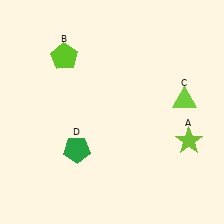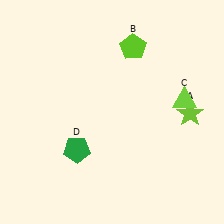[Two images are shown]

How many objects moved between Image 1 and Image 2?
2 objects moved between the two images.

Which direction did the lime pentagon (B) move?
The lime pentagon (B) moved right.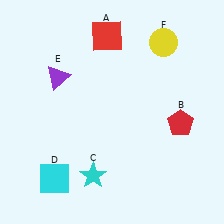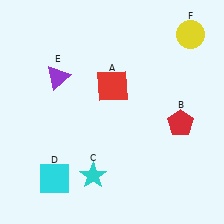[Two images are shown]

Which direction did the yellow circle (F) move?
The yellow circle (F) moved right.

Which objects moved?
The objects that moved are: the red square (A), the yellow circle (F).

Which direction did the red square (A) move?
The red square (A) moved down.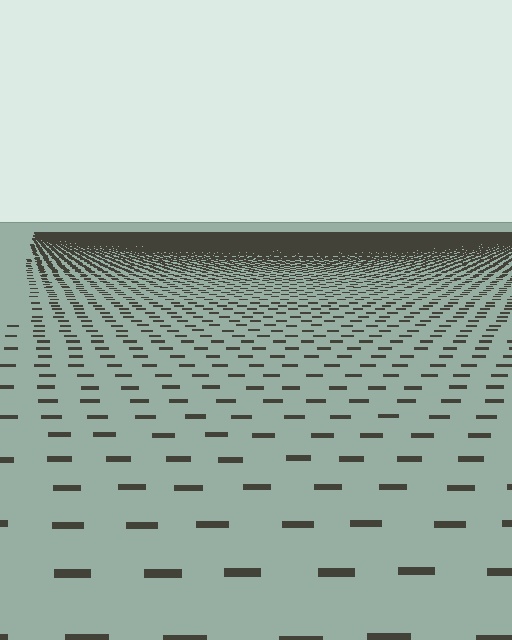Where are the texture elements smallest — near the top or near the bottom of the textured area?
Near the top.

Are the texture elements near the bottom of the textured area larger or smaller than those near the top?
Larger. Near the bottom, elements are closer to the viewer and appear at a bigger on-screen size.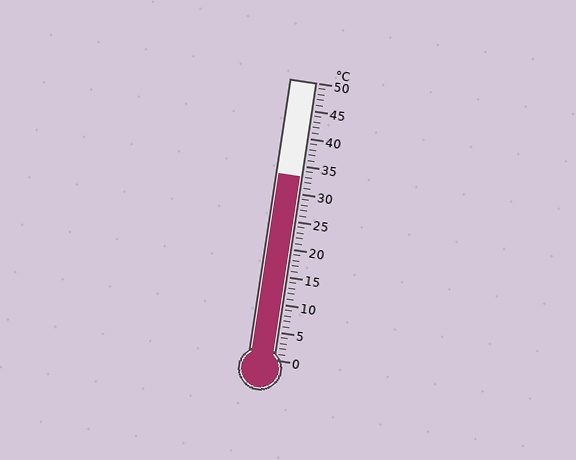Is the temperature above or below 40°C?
The temperature is below 40°C.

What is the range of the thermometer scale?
The thermometer scale ranges from 0°C to 50°C.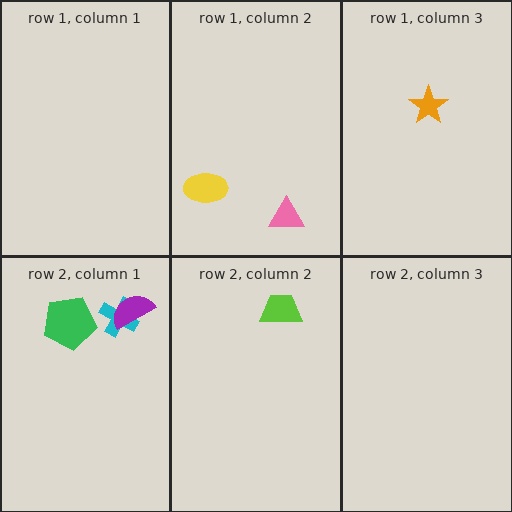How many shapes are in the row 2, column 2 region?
1.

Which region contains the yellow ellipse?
The row 1, column 2 region.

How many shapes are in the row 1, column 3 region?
1.